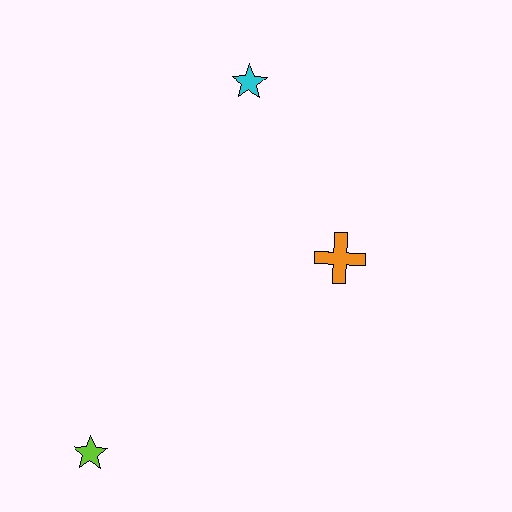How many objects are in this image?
There are 3 objects.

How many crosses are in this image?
There is 1 cross.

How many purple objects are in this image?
There are no purple objects.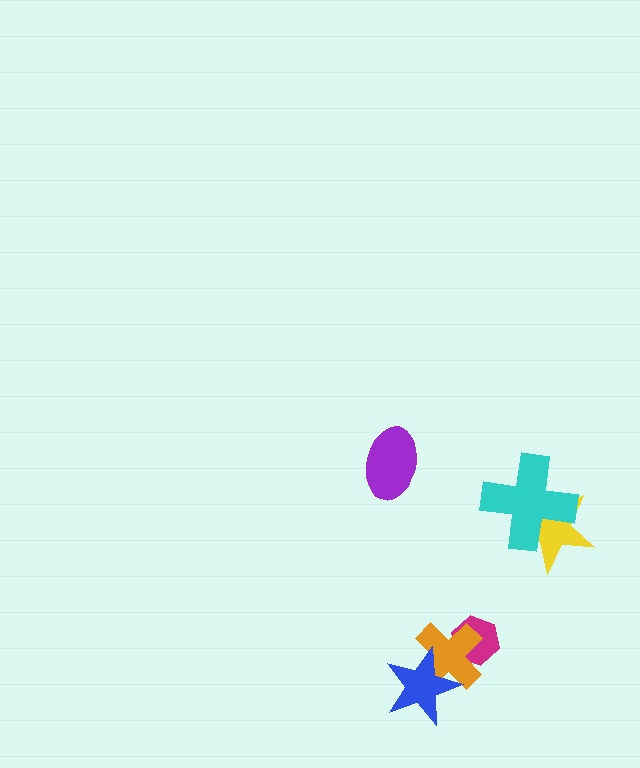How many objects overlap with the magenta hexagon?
1 object overlaps with the magenta hexagon.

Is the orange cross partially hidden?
Yes, it is partially covered by another shape.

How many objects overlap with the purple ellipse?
0 objects overlap with the purple ellipse.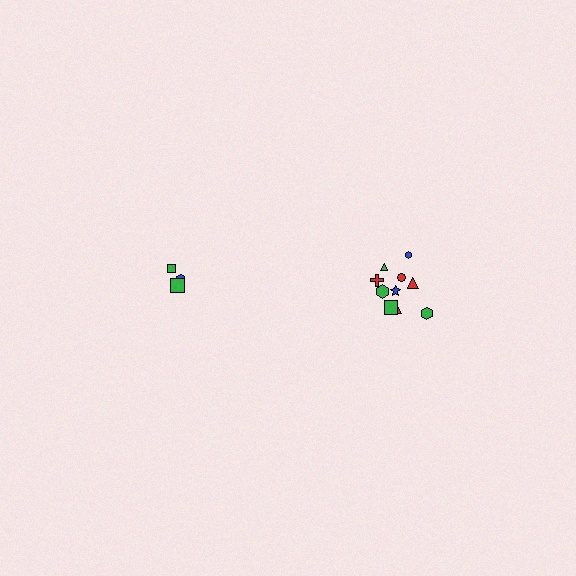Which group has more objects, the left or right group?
The right group.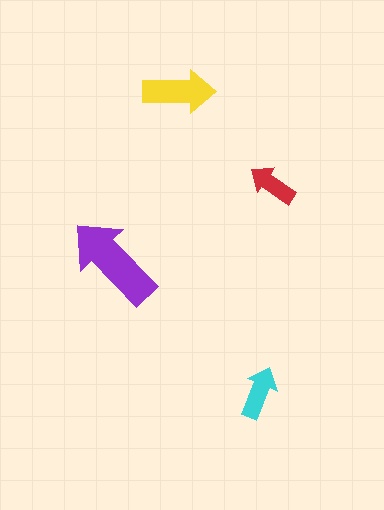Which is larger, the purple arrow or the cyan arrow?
The purple one.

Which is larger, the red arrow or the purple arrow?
The purple one.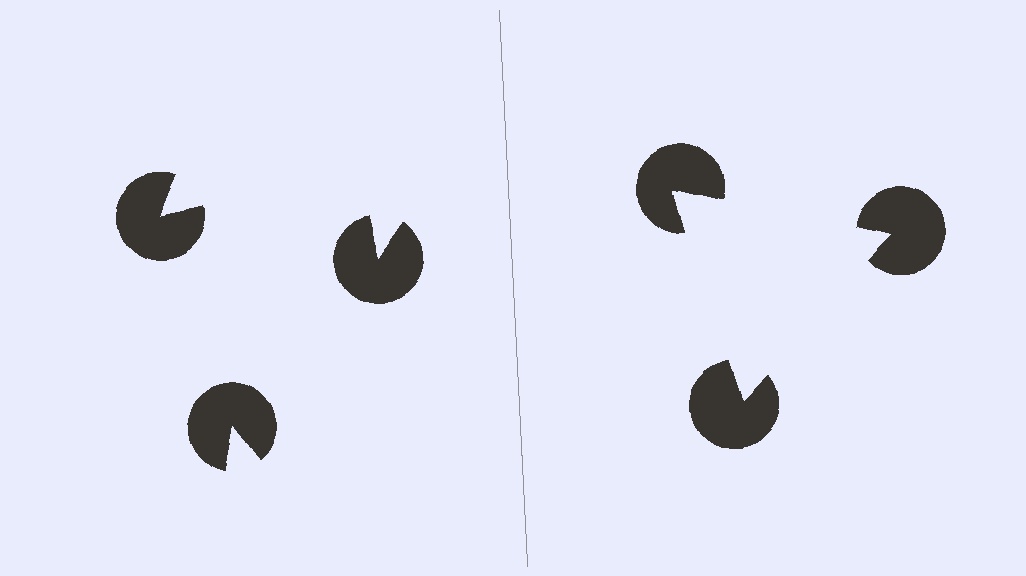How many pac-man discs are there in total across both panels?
6 — 3 on each side.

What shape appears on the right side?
An illusory triangle.